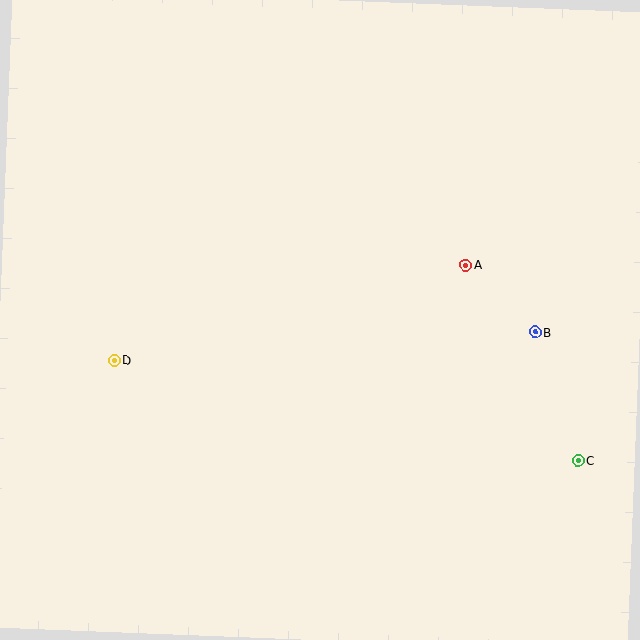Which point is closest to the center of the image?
Point A at (466, 265) is closest to the center.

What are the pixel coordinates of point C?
Point C is at (578, 461).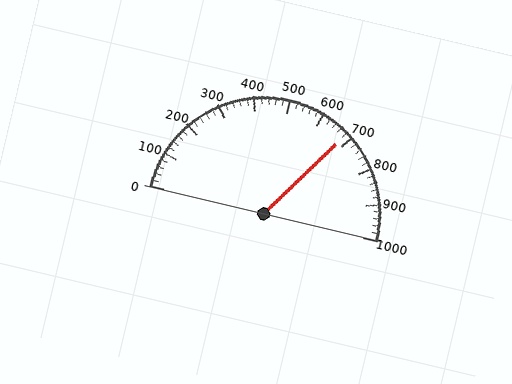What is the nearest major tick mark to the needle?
The nearest major tick mark is 700.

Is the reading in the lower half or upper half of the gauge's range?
The reading is in the upper half of the range (0 to 1000).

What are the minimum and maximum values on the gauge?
The gauge ranges from 0 to 1000.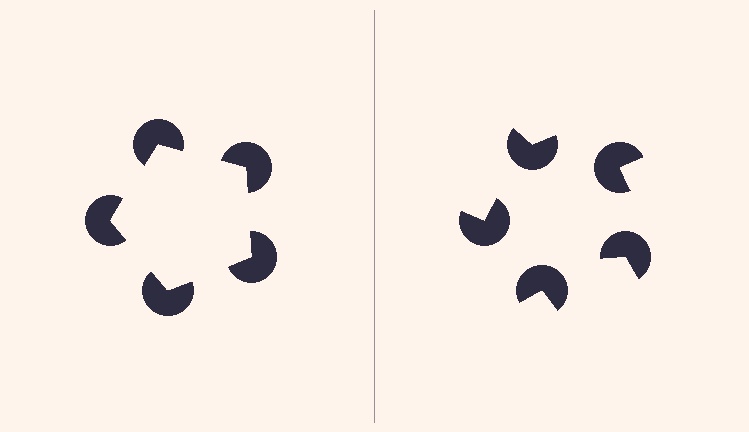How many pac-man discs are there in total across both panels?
10 — 5 on each side.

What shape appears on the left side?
An illusory pentagon.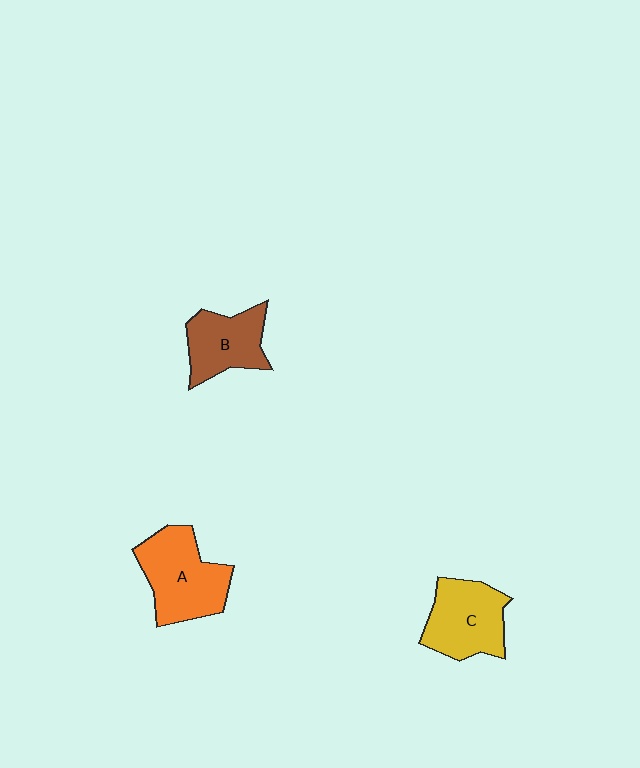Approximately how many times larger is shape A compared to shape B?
Approximately 1.3 times.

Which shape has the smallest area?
Shape B (brown).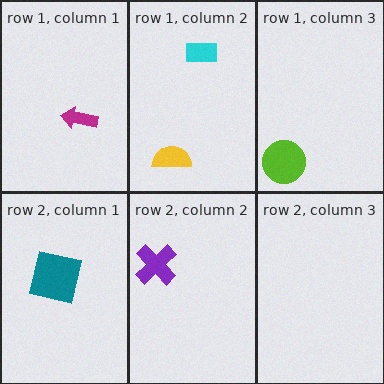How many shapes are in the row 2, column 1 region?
1.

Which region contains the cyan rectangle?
The row 1, column 2 region.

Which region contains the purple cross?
The row 2, column 2 region.